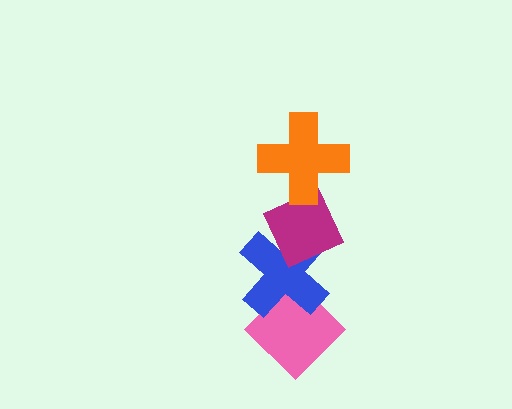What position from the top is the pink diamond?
The pink diamond is 4th from the top.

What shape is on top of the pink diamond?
The blue cross is on top of the pink diamond.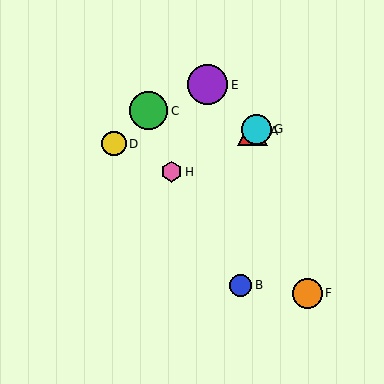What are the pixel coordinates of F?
Object F is at (307, 294).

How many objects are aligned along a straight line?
3 objects (A, G, H) are aligned along a straight line.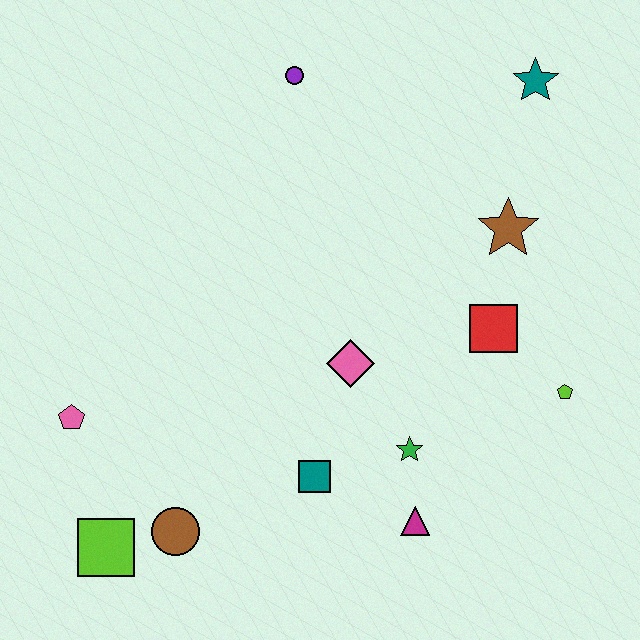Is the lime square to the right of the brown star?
No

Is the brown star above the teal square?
Yes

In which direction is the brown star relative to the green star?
The brown star is above the green star.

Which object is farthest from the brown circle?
The teal star is farthest from the brown circle.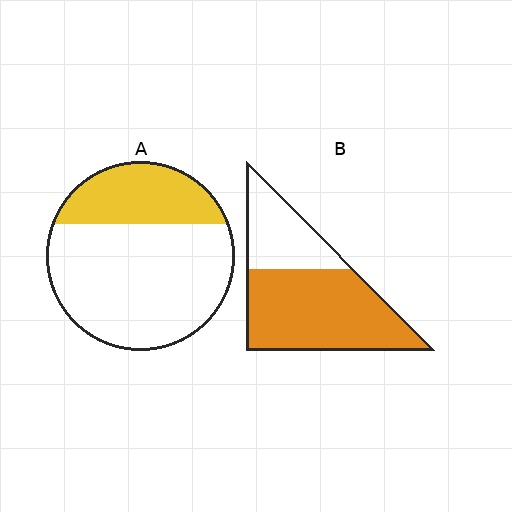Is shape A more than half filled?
No.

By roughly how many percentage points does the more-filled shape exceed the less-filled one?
By roughly 40 percentage points (B over A).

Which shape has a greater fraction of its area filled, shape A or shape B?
Shape B.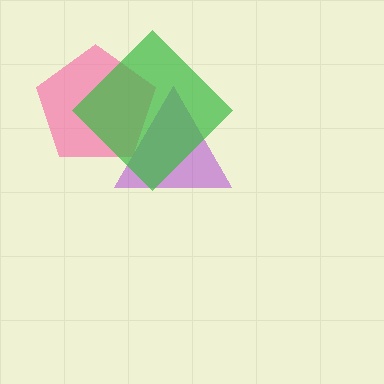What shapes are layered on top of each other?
The layered shapes are: a purple triangle, a pink pentagon, a green diamond.